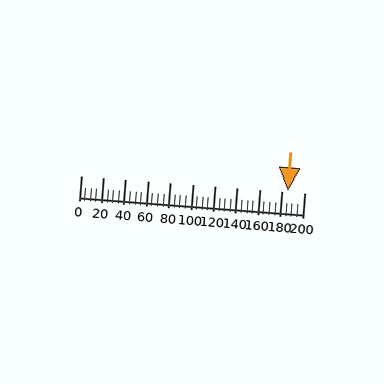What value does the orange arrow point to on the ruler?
The orange arrow points to approximately 185.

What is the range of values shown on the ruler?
The ruler shows values from 0 to 200.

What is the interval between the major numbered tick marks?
The major tick marks are spaced 20 units apart.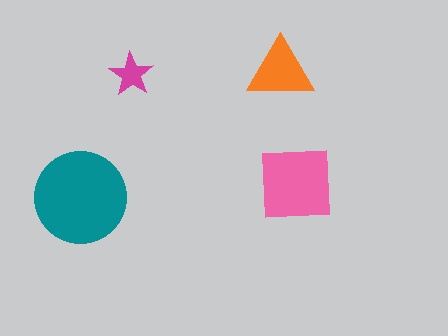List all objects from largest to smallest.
The teal circle, the pink square, the orange triangle, the magenta star.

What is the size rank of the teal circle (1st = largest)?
1st.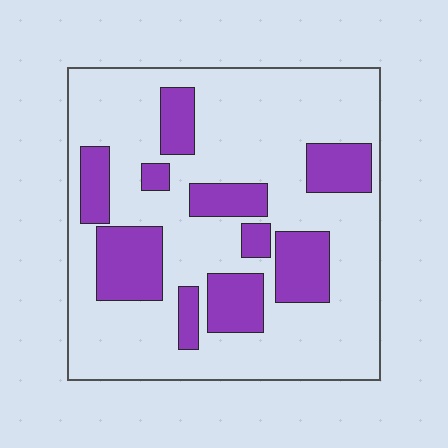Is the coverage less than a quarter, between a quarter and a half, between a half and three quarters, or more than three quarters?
Between a quarter and a half.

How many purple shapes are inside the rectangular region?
10.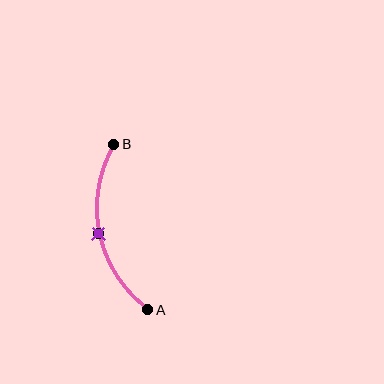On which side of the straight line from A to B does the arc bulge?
The arc bulges to the left of the straight line connecting A and B.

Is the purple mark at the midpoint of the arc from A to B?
Yes. The purple mark lies on the arc at equal arc-length from both A and B — it is the arc midpoint.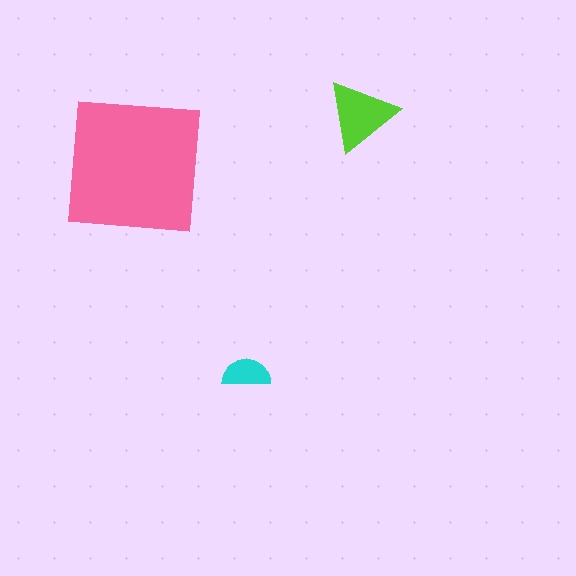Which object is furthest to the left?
The pink square is leftmost.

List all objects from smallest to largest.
The cyan semicircle, the lime triangle, the pink square.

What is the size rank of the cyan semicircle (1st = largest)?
3rd.